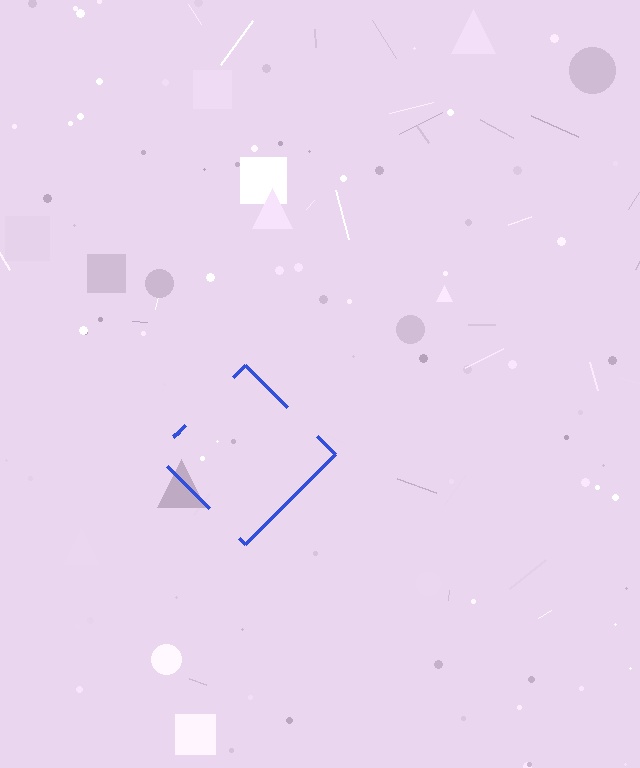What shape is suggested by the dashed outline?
The dashed outline suggests a diamond.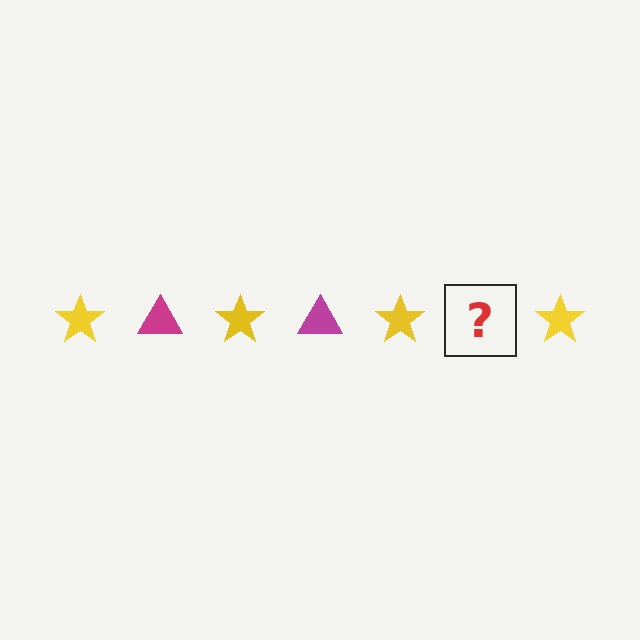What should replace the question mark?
The question mark should be replaced with a magenta triangle.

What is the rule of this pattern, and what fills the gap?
The rule is that the pattern alternates between yellow star and magenta triangle. The gap should be filled with a magenta triangle.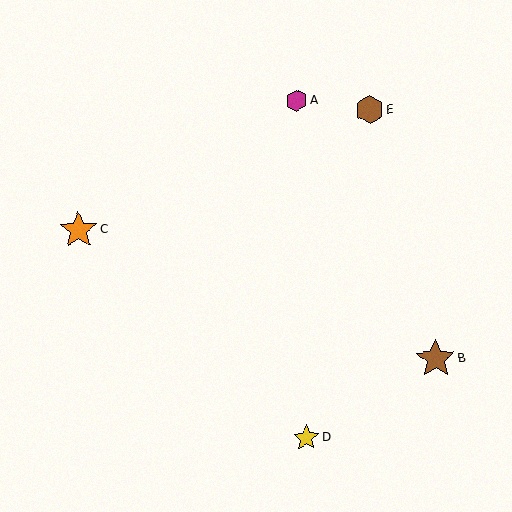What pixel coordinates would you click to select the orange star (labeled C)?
Click at (79, 230) to select the orange star C.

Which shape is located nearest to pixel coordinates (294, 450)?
The yellow star (labeled D) at (306, 438) is nearest to that location.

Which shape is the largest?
The brown star (labeled B) is the largest.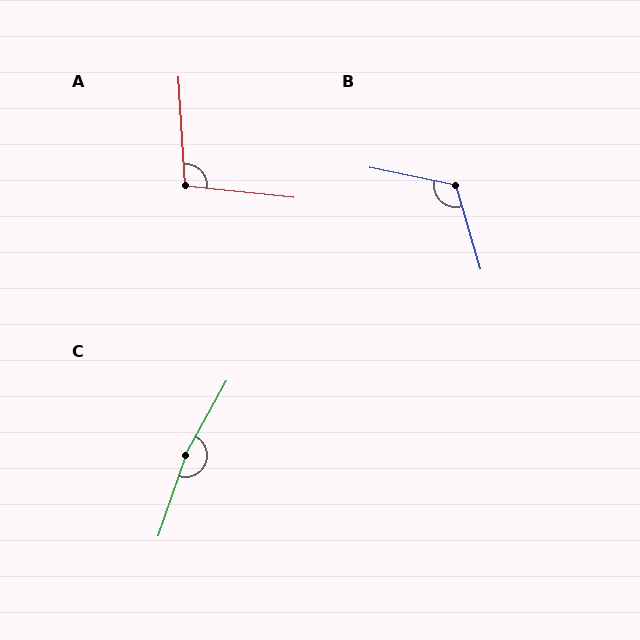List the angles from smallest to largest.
A (100°), B (117°), C (170°).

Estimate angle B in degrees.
Approximately 117 degrees.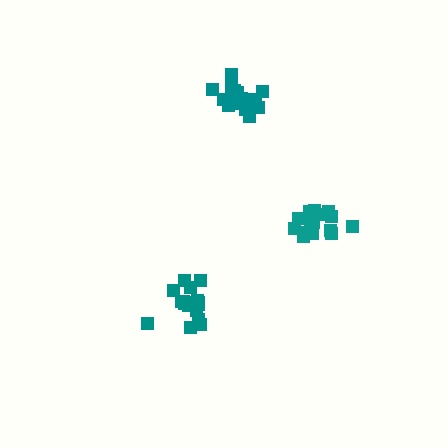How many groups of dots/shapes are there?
There are 3 groups.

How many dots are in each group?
Group 1: 18 dots, Group 2: 20 dots, Group 3: 20 dots (58 total).